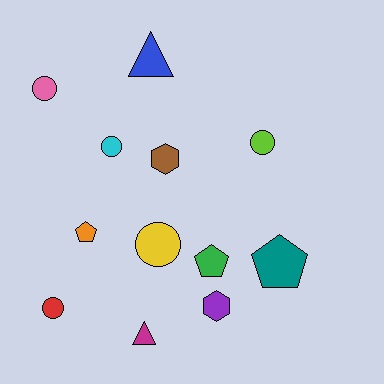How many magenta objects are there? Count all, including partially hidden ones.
There is 1 magenta object.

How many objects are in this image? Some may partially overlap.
There are 12 objects.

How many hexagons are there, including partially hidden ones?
There are 2 hexagons.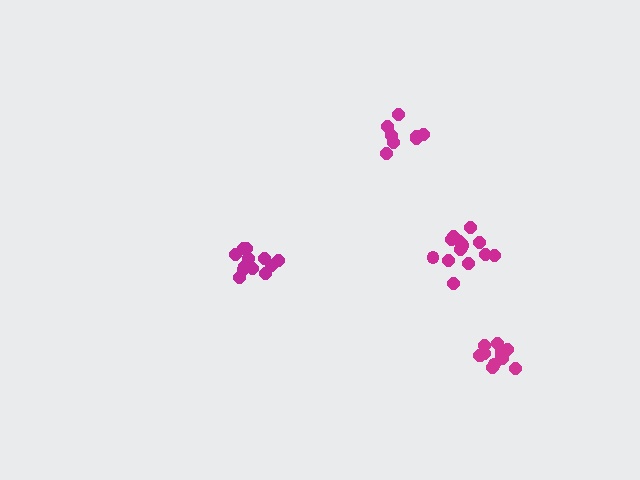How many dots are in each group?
Group 1: 12 dots, Group 2: 13 dots, Group 3: 12 dots, Group 4: 8 dots (45 total).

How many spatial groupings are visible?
There are 4 spatial groupings.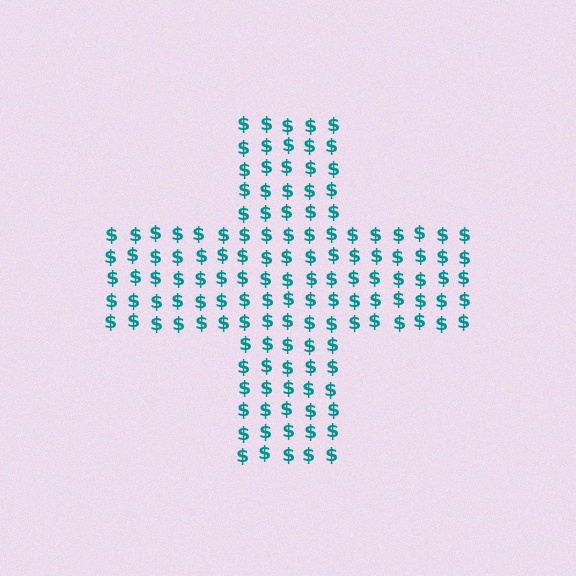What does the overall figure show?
The overall figure shows a cross.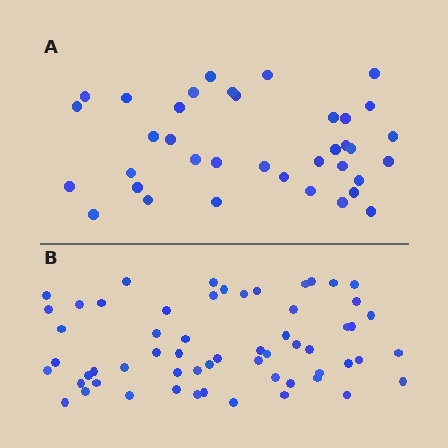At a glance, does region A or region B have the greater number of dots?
Region B (the bottom region) has more dots.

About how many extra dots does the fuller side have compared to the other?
Region B has approximately 20 more dots than region A.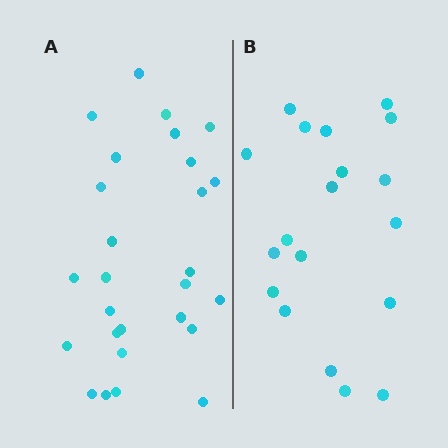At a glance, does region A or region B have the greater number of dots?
Region A (the left region) has more dots.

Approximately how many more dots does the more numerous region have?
Region A has roughly 8 or so more dots than region B.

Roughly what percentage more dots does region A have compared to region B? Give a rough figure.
About 40% more.